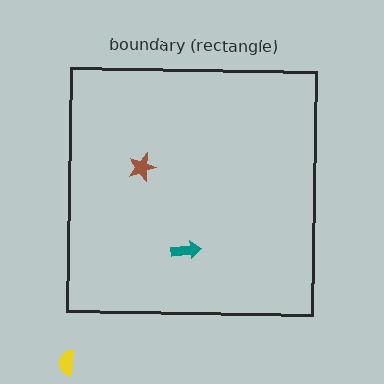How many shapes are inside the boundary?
2 inside, 1 outside.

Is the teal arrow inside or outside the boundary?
Inside.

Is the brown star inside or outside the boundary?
Inside.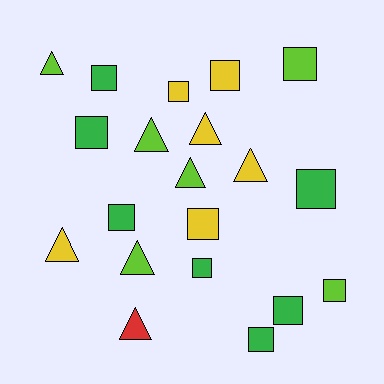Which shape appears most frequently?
Square, with 12 objects.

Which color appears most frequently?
Green, with 7 objects.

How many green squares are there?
There are 7 green squares.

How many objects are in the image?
There are 20 objects.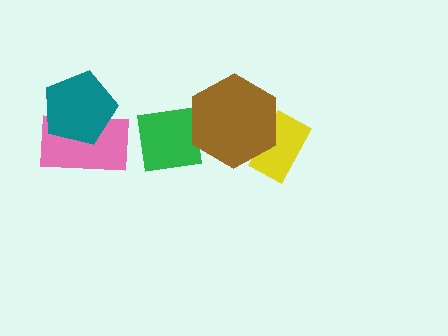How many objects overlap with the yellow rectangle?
1 object overlaps with the yellow rectangle.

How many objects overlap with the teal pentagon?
1 object overlaps with the teal pentagon.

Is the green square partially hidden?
Yes, it is partially covered by another shape.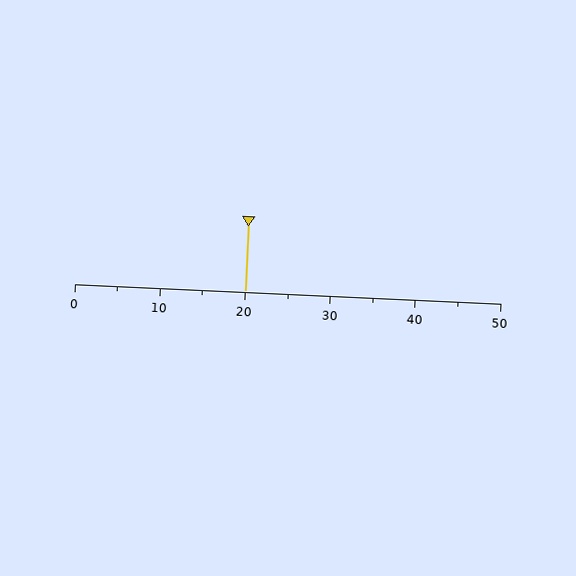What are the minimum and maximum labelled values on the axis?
The axis runs from 0 to 50.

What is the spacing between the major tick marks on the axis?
The major ticks are spaced 10 apart.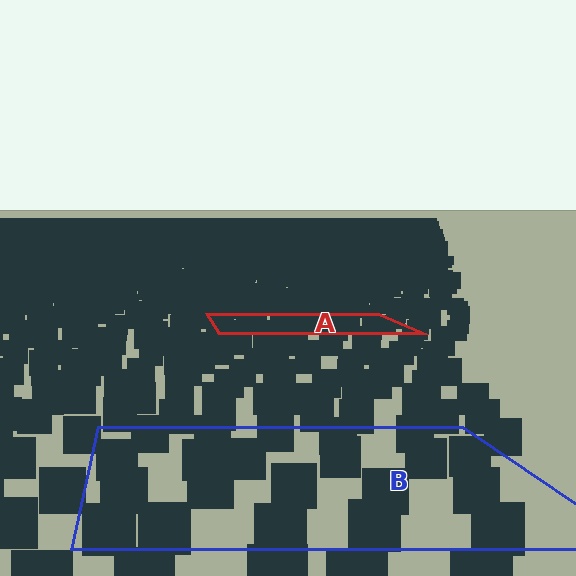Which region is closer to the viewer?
Region B is closer. The texture elements there are larger and more spread out.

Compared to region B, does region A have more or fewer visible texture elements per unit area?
Region A has more texture elements per unit area — they are packed more densely because it is farther away.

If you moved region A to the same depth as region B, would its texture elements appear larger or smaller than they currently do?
They would appear larger. At a closer depth, the same texture elements are projected at a bigger on-screen size.